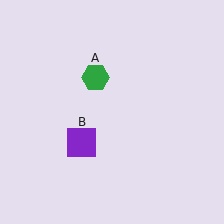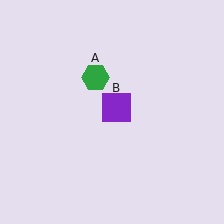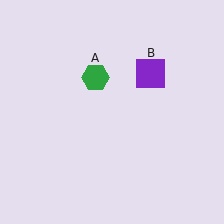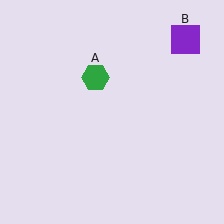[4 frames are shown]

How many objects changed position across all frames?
1 object changed position: purple square (object B).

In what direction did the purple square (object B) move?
The purple square (object B) moved up and to the right.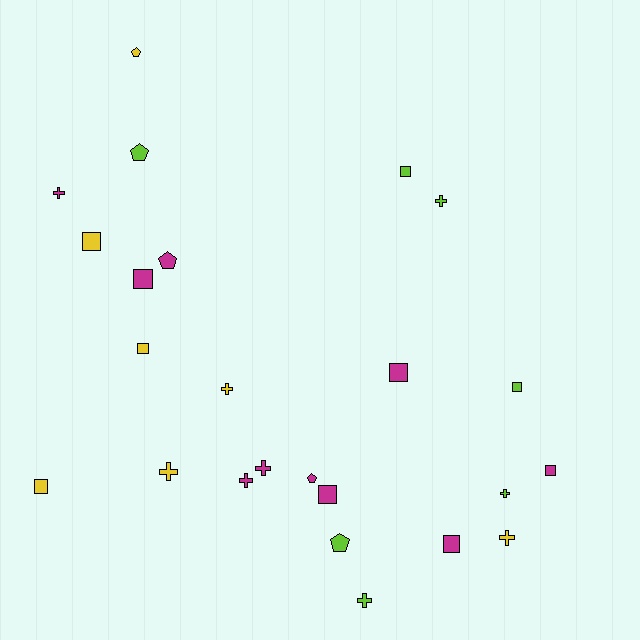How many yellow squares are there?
There are 3 yellow squares.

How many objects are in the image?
There are 24 objects.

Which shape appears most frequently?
Square, with 10 objects.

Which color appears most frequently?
Magenta, with 10 objects.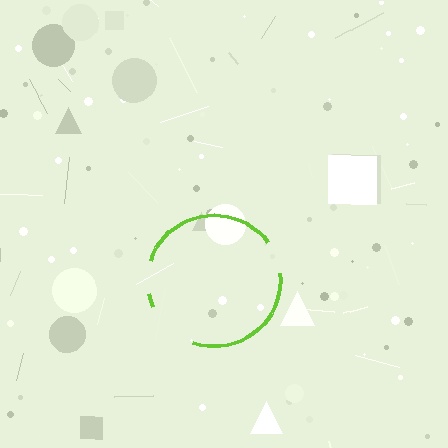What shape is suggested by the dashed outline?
The dashed outline suggests a circle.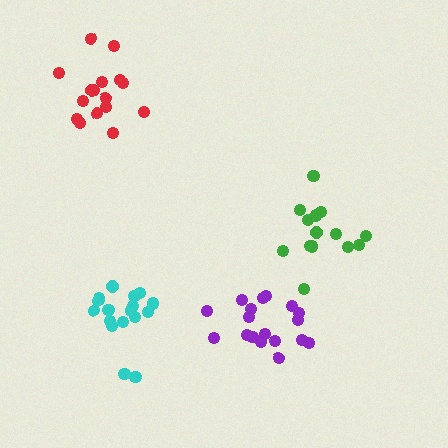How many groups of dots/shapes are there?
There are 4 groups.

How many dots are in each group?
Group 1: 17 dots, Group 2: 18 dots, Group 3: 16 dots, Group 4: 14 dots (65 total).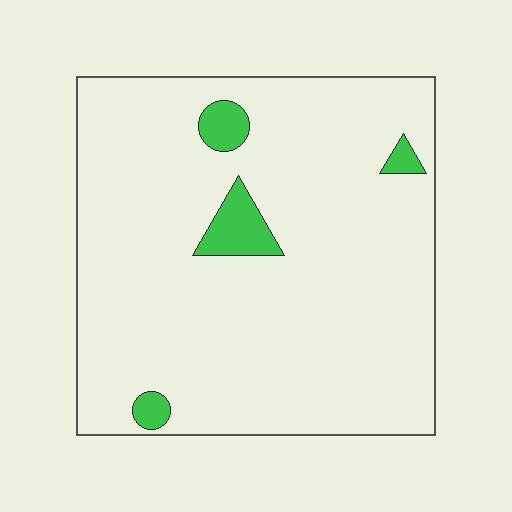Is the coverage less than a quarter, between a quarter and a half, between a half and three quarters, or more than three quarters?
Less than a quarter.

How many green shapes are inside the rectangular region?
4.